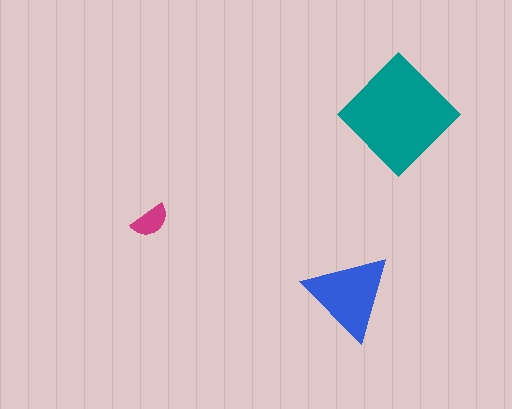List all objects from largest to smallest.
The teal diamond, the blue triangle, the magenta semicircle.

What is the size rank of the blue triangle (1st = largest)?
2nd.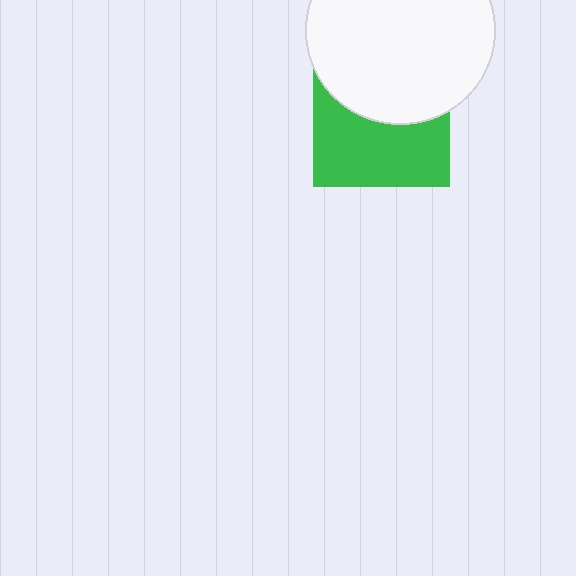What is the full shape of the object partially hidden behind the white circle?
The partially hidden object is a green square.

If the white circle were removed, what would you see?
You would see the complete green square.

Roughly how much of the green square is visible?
About half of it is visible (roughly 54%).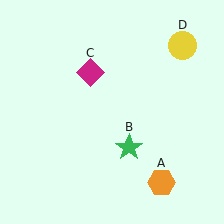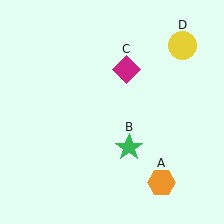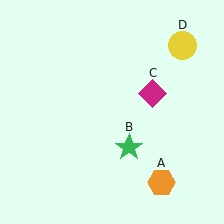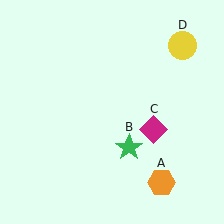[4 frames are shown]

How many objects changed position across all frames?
1 object changed position: magenta diamond (object C).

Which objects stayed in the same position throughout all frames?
Orange hexagon (object A) and green star (object B) and yellow circle (object D) remained stationary.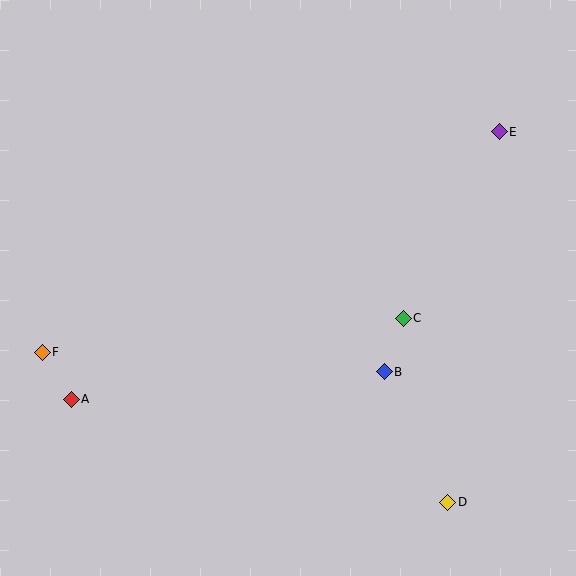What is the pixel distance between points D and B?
The distance between D and B is 145 pixels.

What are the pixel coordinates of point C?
Point C is at (403, 318).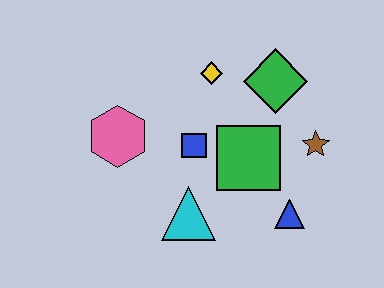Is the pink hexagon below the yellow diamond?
Yes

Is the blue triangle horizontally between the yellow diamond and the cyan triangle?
No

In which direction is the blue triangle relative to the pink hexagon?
The blue triangle is to the right of the pink hexagon.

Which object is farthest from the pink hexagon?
The brown star is farthest from the pink hexagon.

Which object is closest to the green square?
The blue square is closest to the green square.